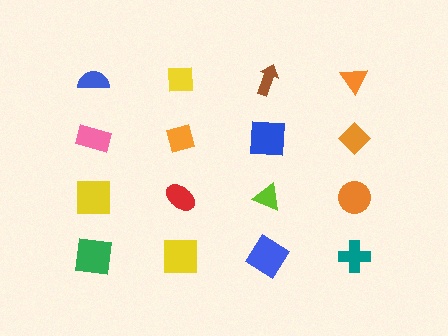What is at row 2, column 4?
An orange diamond.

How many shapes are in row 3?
4 shapes.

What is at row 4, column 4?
A teal cross.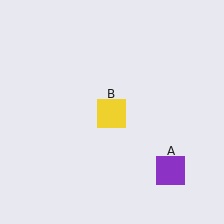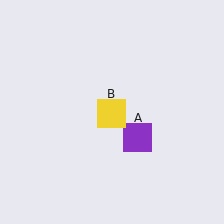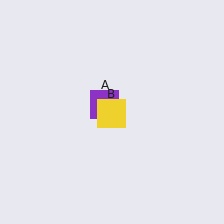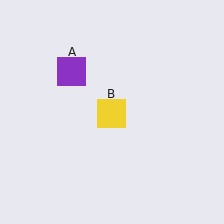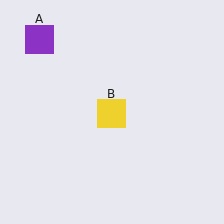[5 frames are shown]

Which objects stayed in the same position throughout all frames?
Yellow square (object B) remained stationary.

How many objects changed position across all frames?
1 object changed position: purple square (object A).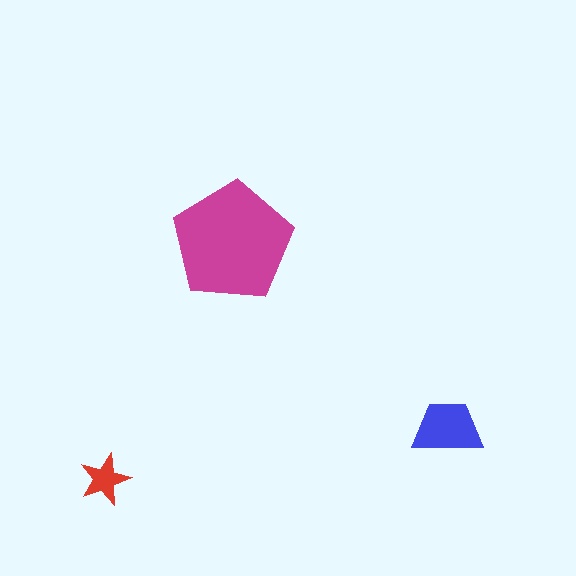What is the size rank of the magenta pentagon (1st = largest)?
1st.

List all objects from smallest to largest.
The red star, the blue trapezoid, the magenta pentagon.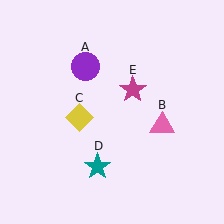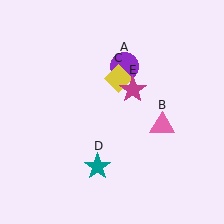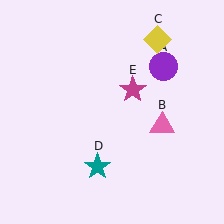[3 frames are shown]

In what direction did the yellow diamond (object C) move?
The yellow diamond (object C) moved up and to the right.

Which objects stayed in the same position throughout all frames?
Pink triangle (object B) and teal star (object D) and magenta star (object E) remained stationary.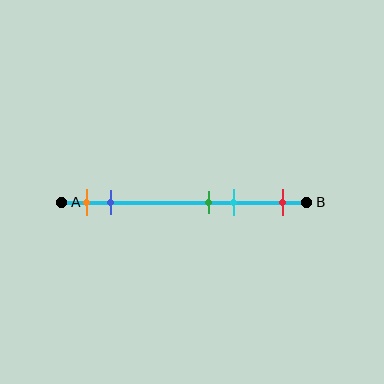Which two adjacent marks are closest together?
The green and cyan marks are the closest adjacent pair.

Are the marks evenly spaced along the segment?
No, the marks are not evenly spaced.